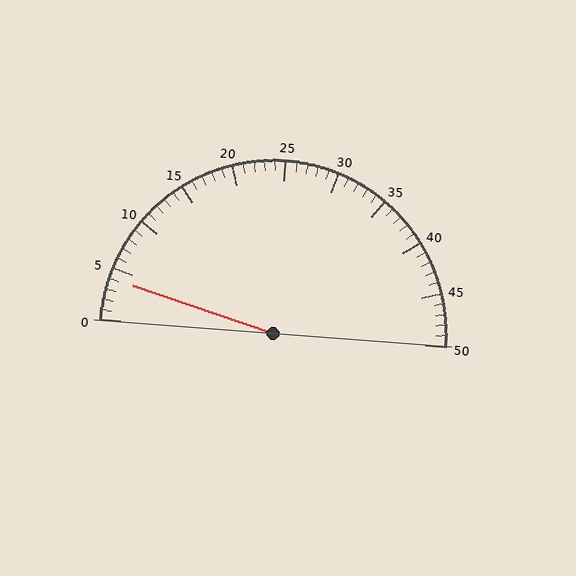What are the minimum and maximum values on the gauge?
The gauge ranges from 0 to 50.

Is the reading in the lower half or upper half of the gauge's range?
The reading is in the lower half of the range (0 to 50).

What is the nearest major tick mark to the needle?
The nearest major tick mark is 5.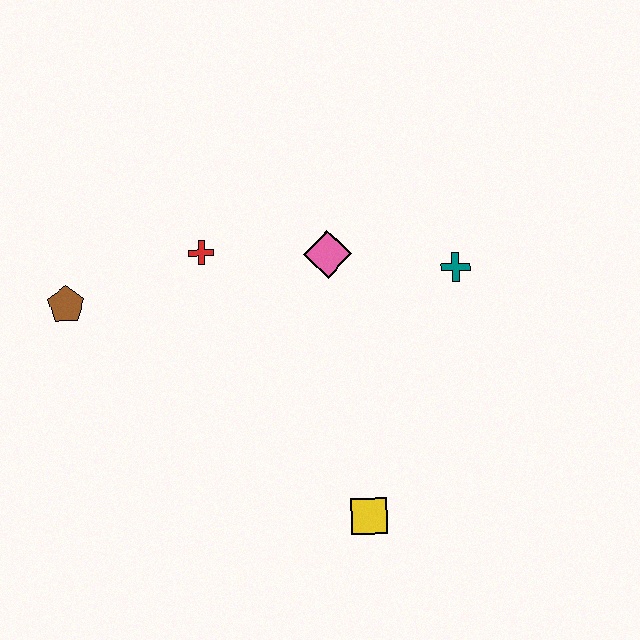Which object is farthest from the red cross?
The yellow square is farthest from the red cross.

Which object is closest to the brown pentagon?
The red cross is closest to the brown pentagon.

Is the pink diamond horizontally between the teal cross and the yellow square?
No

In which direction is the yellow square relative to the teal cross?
The yellow square is below the teal cross.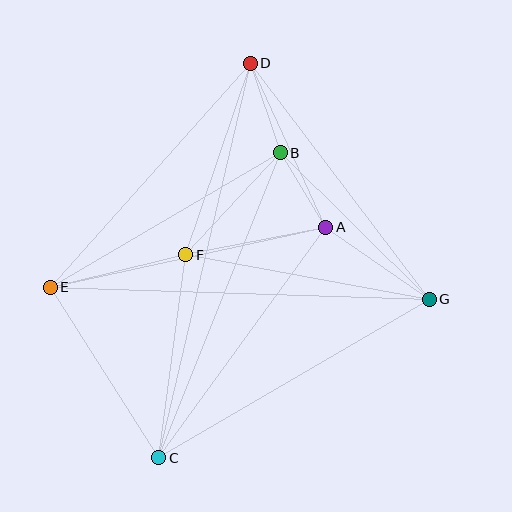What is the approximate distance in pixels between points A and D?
The distance between A and D is approximately 181 pixels.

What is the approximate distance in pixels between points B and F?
The distance between B and F is approximately 138 pixels.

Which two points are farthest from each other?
Points C and D are farthest from each other.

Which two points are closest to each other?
Points A and B are closest to each other.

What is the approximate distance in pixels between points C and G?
The distance between C and G is approximately 314 pixels.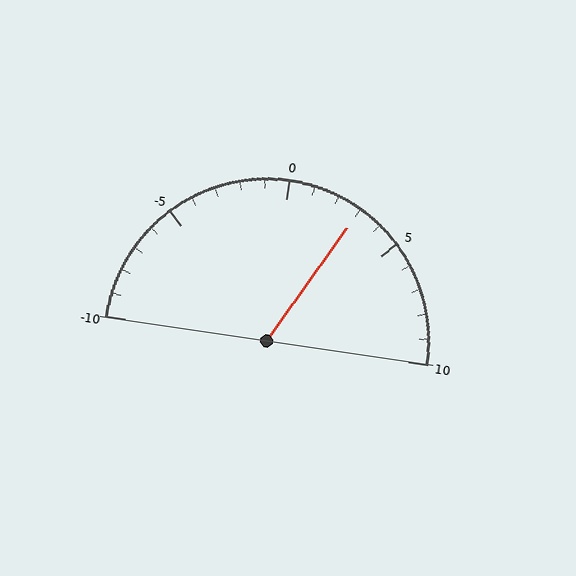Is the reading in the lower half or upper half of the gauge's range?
The reading is in the upper half of the range (-10 to 10).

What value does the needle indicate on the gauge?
The needle indicates approximately 3.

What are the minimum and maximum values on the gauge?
The gauge ranges from -10 to 10.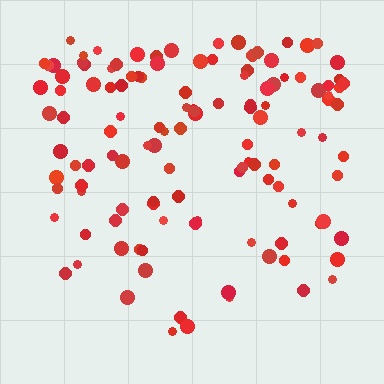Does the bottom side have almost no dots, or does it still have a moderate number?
Still a moderate number, just noticeably fewer than the top.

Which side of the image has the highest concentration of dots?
The top.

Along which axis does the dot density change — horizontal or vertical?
Vertical.